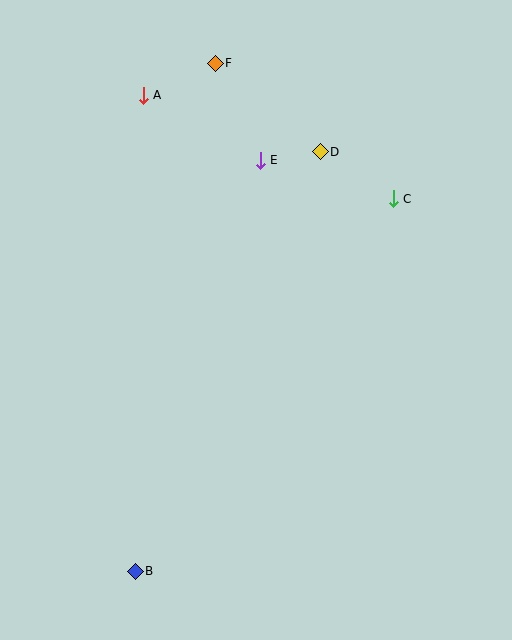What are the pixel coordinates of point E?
Point E is at (260, 160).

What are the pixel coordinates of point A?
Point A is at (143, 95).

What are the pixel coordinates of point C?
Point C is at (393, 199).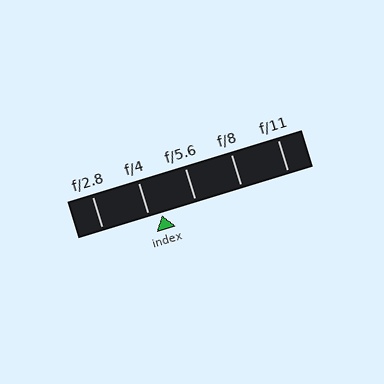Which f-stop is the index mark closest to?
The index mark is closest to f/4.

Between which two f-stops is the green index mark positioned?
The index mark is between f/4 and f/5.6.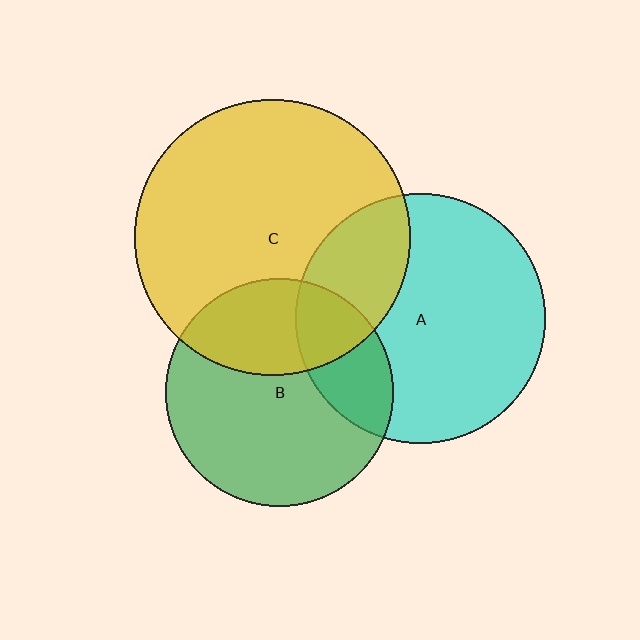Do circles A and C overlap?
Yes.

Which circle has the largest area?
Circle C (yellow).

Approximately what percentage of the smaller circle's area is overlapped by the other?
Approximately 25%.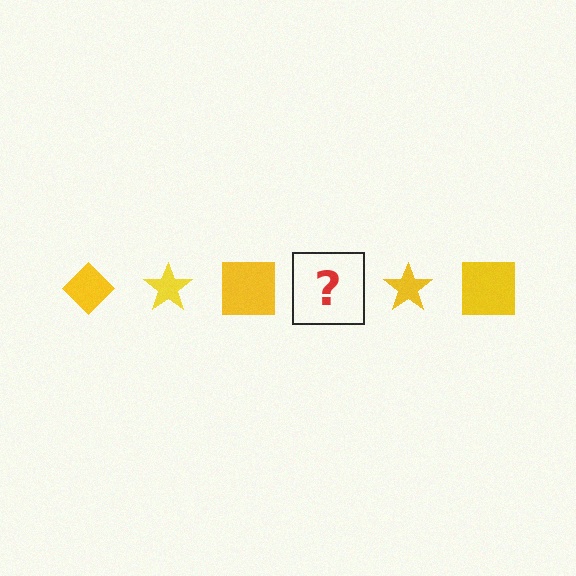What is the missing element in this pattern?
The missing element is a yellow diamond.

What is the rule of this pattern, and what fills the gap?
The rule is that the pattern cycles through diamond, star, square shapes in yellow. The gap should be filled with a yellow diamond.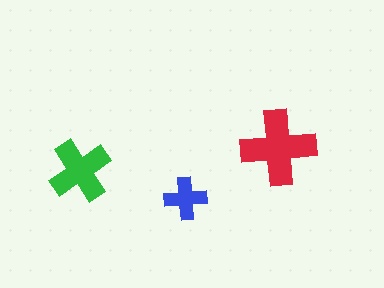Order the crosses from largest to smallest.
the red one, the green one, the blue one.